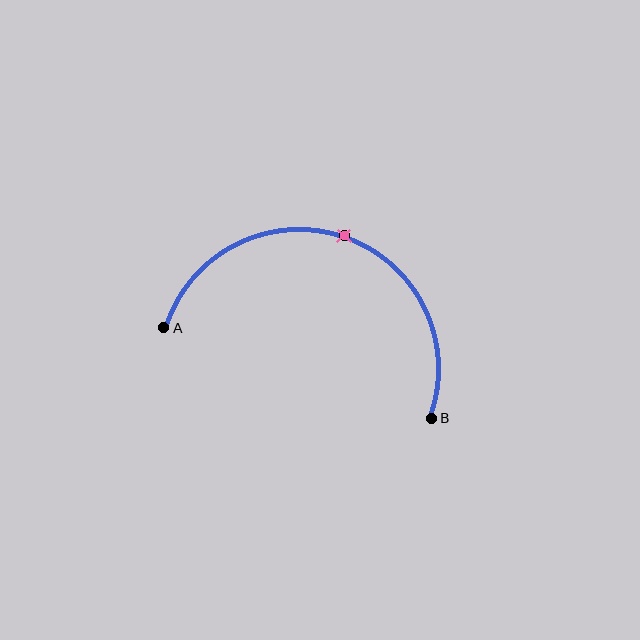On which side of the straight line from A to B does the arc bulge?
The arc bulges above the straight line connecting A and B.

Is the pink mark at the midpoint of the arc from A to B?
Yes. The pink mark lies on the arc at equal arc-length from both A and B — it is the arc midpoint.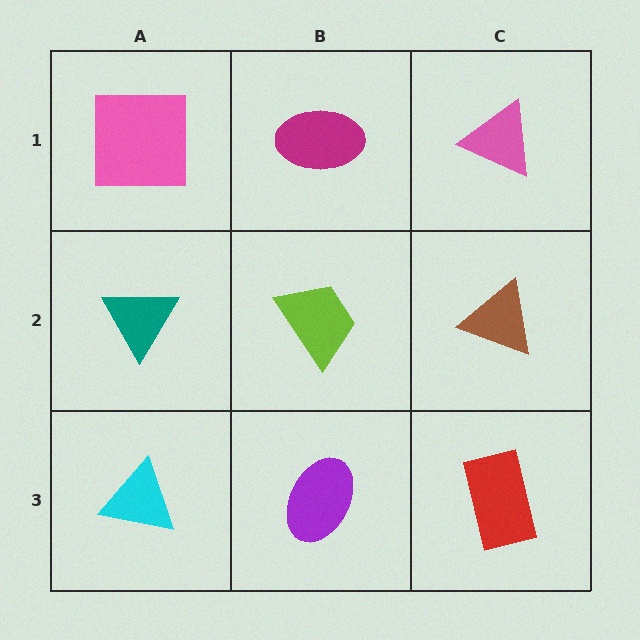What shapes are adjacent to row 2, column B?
A magenta ellipse (row 1, column B), a purple ellipse (row 3, column B), a teal triangle (row 2, column A), a brown triangle (row 2, column C).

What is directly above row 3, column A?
A teal triangle.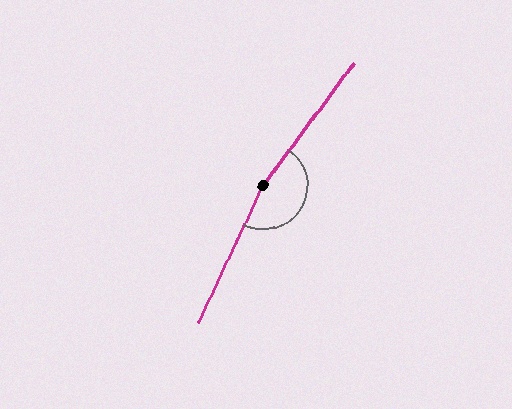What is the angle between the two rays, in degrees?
Approximately 169 degrees.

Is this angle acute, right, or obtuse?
It is obtuse.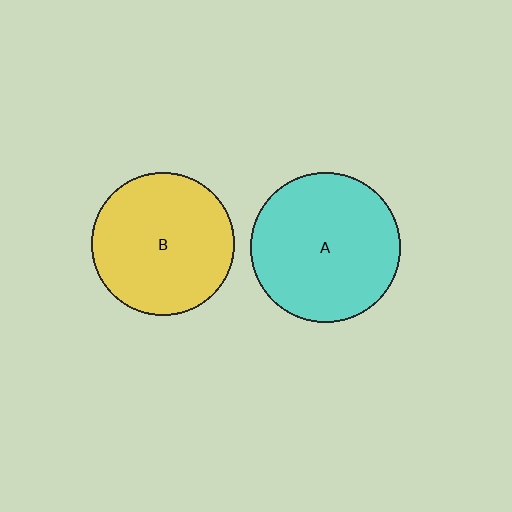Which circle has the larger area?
Circle A (cyan).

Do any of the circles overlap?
No, none of the circles overlap.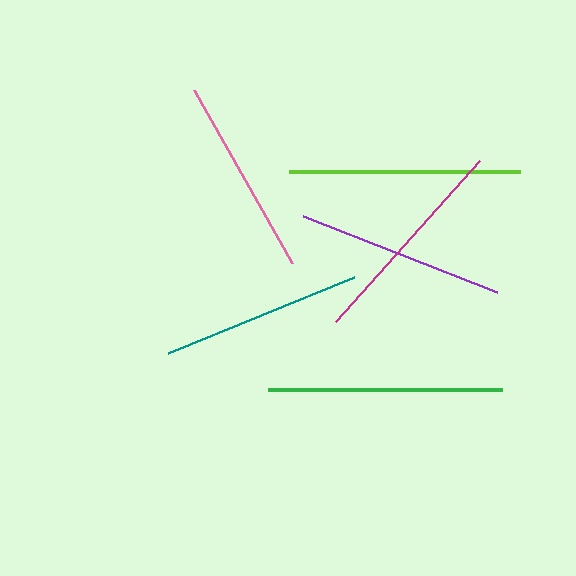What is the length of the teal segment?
The teal segment is approximately 201 pixels long.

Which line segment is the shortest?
The pink line is the shortest at approximately 198 pixels.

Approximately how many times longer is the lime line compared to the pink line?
The lime line is approximately 1.2 times the length of the pink line.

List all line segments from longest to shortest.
From longest to shortest: green, lime, magenta, purple, teal, pink.